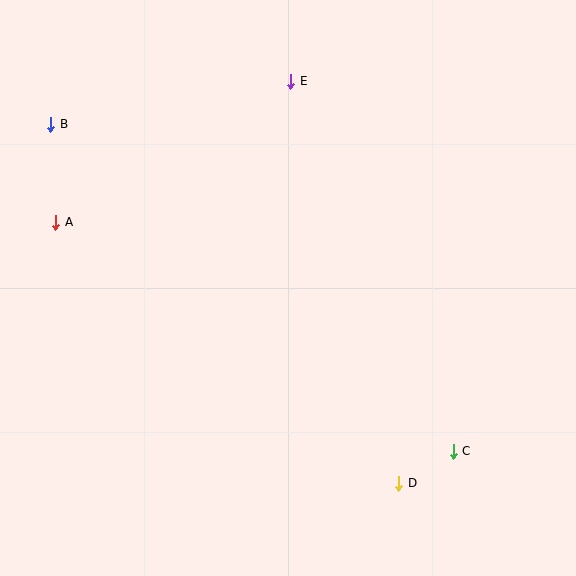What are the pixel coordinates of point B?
Point B is at (51, 124).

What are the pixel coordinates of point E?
Point E is at (291, 81).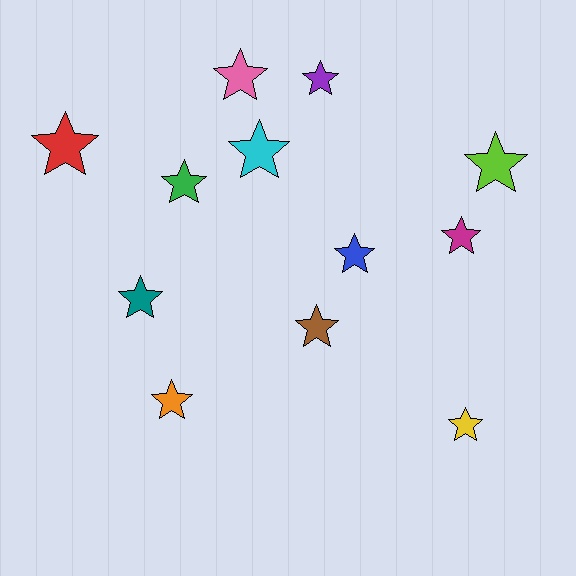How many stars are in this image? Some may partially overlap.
There are 12 stars.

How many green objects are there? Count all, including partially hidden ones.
There is 1 green object.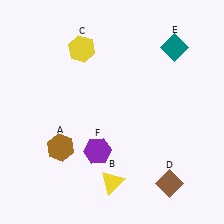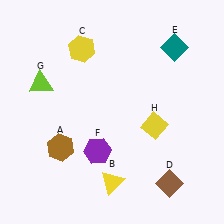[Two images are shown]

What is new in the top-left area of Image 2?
A lime triangle (G) was added in the top-left area of Image 2.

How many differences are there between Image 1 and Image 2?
There are 2 differences between the two images.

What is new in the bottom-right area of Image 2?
A yellow diamond (H) was added in the bottom-right area of Image 2.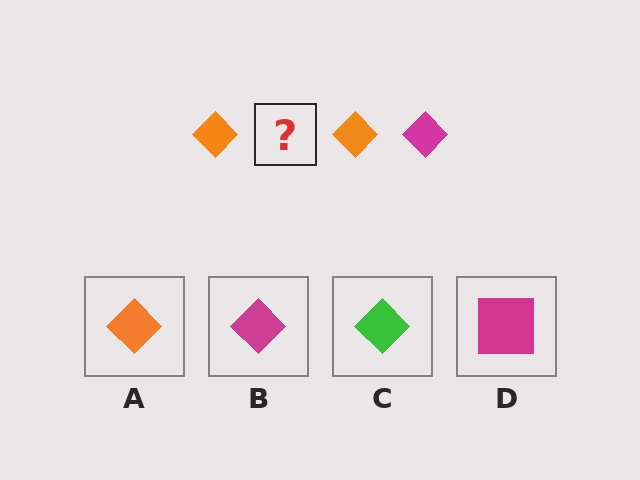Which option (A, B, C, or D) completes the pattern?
B.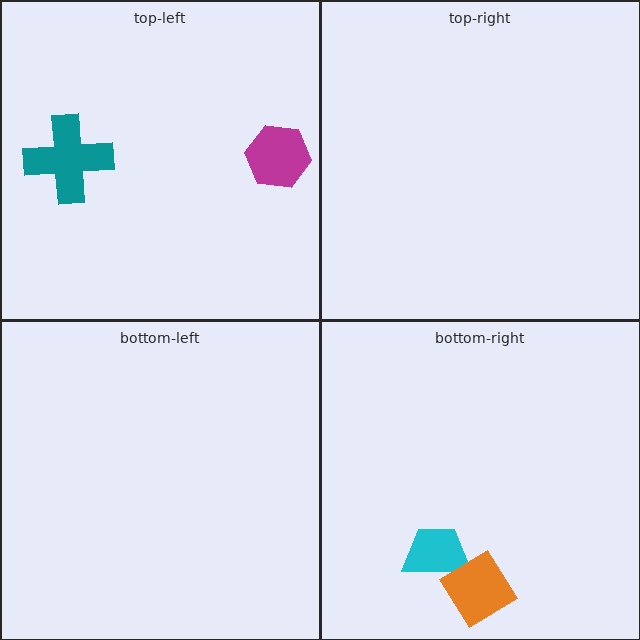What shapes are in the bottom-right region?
The cyan trapezoid, the orange diamond.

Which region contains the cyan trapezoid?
The bottom-right region.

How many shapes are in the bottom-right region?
2.